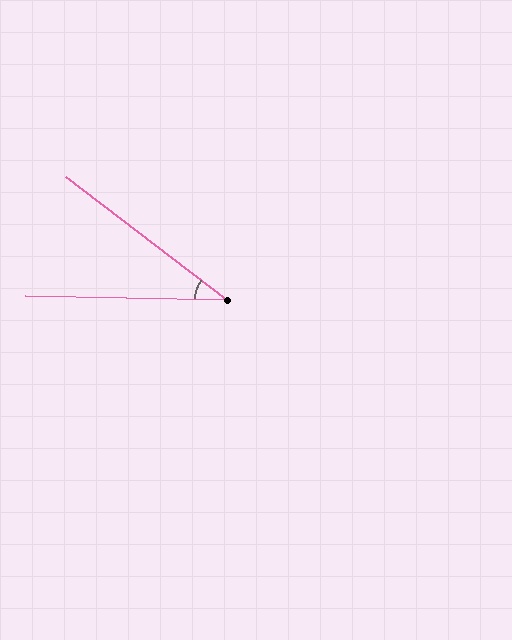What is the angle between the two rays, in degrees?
Approximately 36 degrees.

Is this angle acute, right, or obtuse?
It is acute.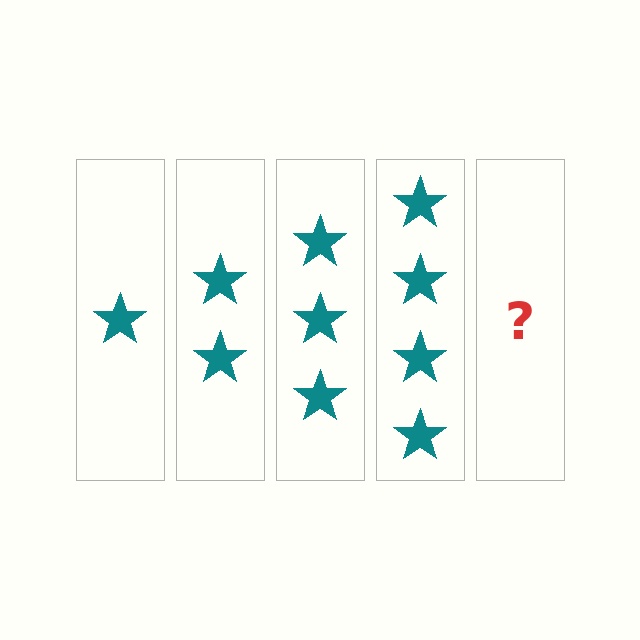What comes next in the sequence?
The next element should be 5 stars.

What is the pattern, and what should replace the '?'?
The pattern is that each step adds one more star. The '?' should be 5 stars.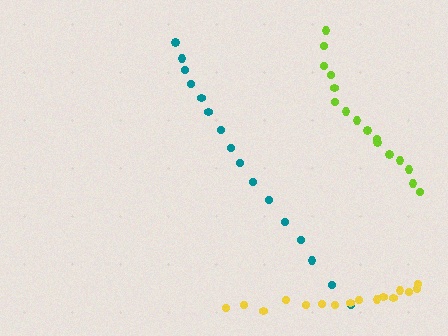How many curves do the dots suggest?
There are 3 distinct paths.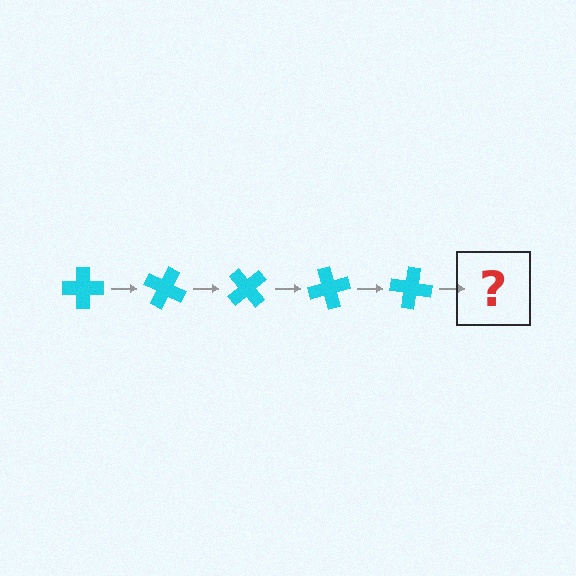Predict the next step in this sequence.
The next step is a cyan cross rotated 125 degrees.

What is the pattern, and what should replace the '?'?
The pattern is that the cross rotates 25 degrees each step. The '?' should be a cyan cross rotated 125 degrees.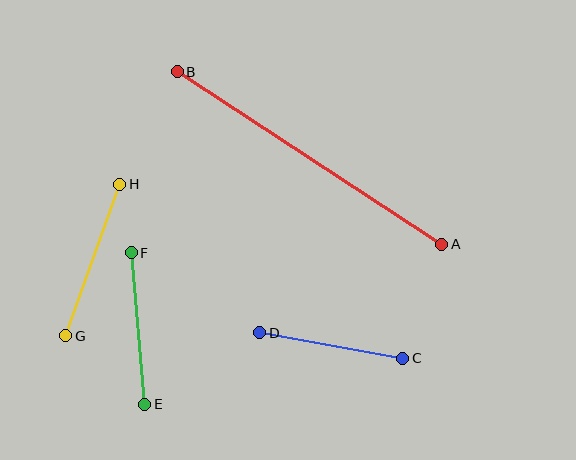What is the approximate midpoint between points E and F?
The midpoint is at approximately (138, 328) pixels.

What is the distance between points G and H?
The distance is approximately 161 pixels.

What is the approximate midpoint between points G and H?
The midpoint is at approximately (93, 260) pixels.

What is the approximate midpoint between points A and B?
The midpoint is at approximately (309, 158) pixels.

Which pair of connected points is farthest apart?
Points A and B are farthest apart.